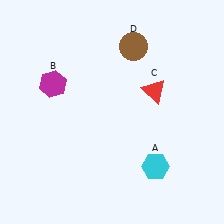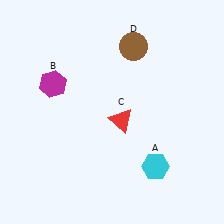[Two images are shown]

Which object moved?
The red triangle (C) moved left.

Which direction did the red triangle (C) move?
The red triangle (C) moved left.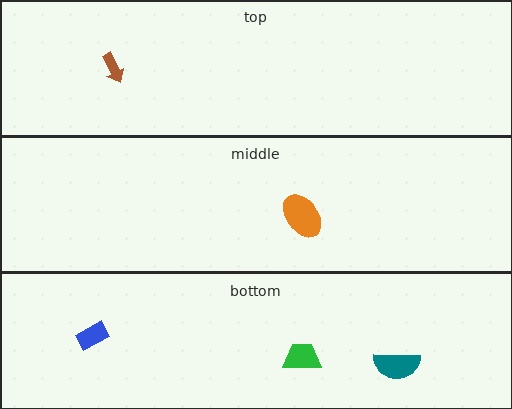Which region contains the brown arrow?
The top region.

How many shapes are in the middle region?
1.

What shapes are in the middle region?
The orange ellipse.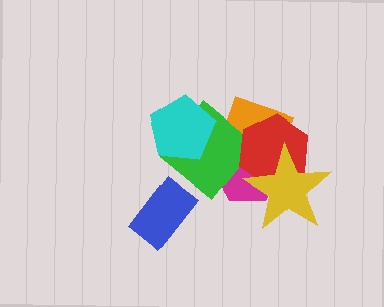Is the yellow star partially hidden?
No, no other shape covers it.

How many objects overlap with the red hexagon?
4 objects overlap with the red hexagon.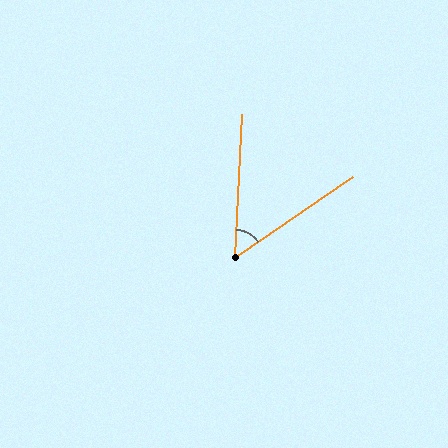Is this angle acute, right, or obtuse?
It is acute.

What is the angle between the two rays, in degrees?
Approximately 53 degrees.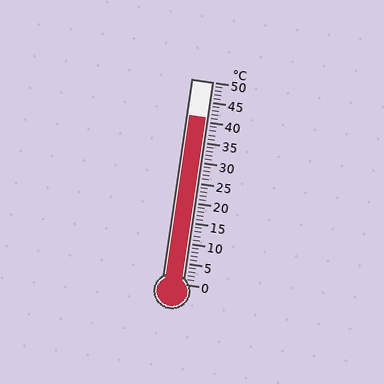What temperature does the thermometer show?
The thermometer shows approximately 41°C.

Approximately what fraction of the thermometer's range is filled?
The thermometer is filled to approximately 80% of its range.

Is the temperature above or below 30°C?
The temperature is above 30°C.